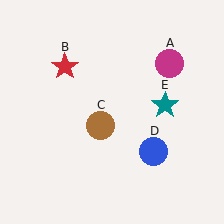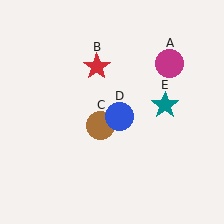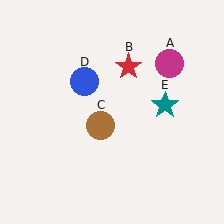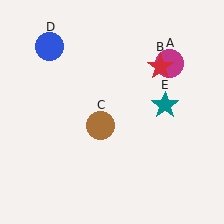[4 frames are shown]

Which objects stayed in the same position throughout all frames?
Magenta circle (object A) and brown circle (object C) and teal star (object E) remained stationary.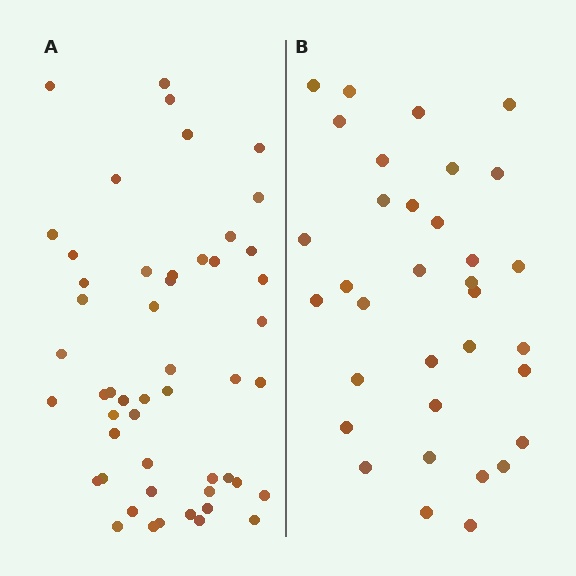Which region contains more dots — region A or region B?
Region A (the left region) has more dots.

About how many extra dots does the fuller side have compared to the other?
Region A has approximately 15 more dots than region B.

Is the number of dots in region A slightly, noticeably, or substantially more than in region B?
Region A has substantially more. The ratio is roughly 1.5 to 1.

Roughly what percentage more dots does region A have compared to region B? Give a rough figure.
About 50% more.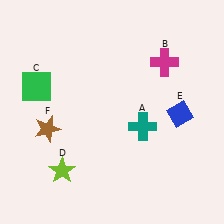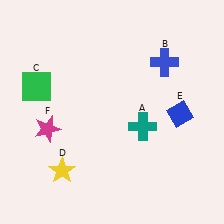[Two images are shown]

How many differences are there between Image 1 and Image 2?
There are 3 differences between the two images.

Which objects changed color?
B changed from magenta to blue. D changed from lime to yellow. F changed from brown to magenta.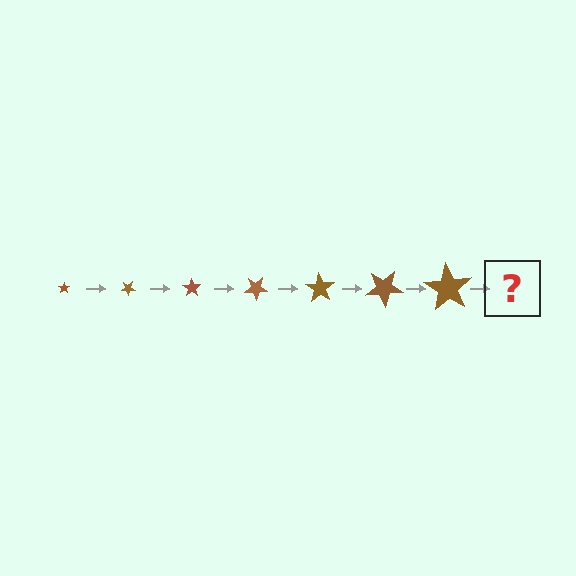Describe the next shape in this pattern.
It should be a star, larger than the previous one and rotated 245 degrees from the start.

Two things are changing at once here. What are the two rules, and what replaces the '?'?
The two rules are that the star grows larger each step and it rotates 35 degrees each step. The '?' should be a star, larger than the previous one and rotated 245 degrees from the start.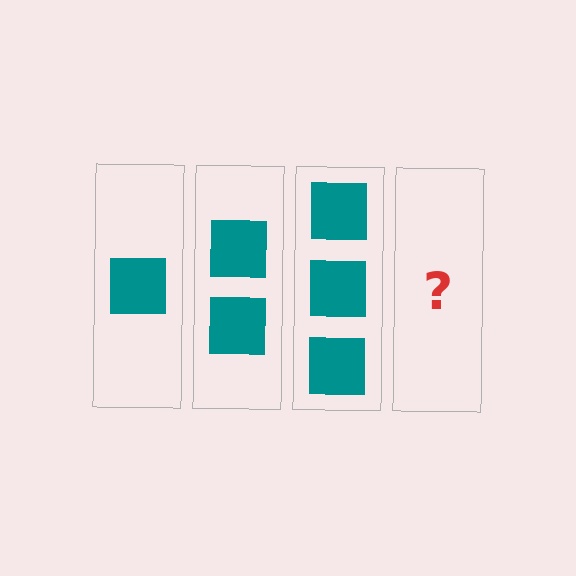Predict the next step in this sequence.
The next step is 4 squares.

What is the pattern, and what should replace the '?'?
The pattern is that each step adds one more square. The '?' should be 4 squares.